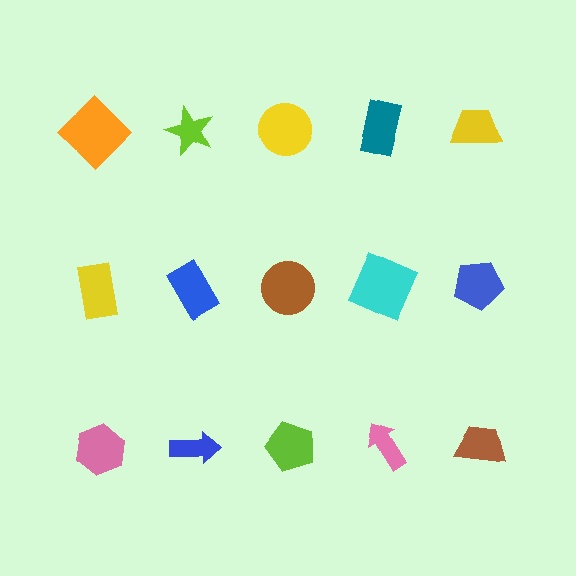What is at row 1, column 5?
A yellow trapezoid.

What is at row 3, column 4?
A pink arrow.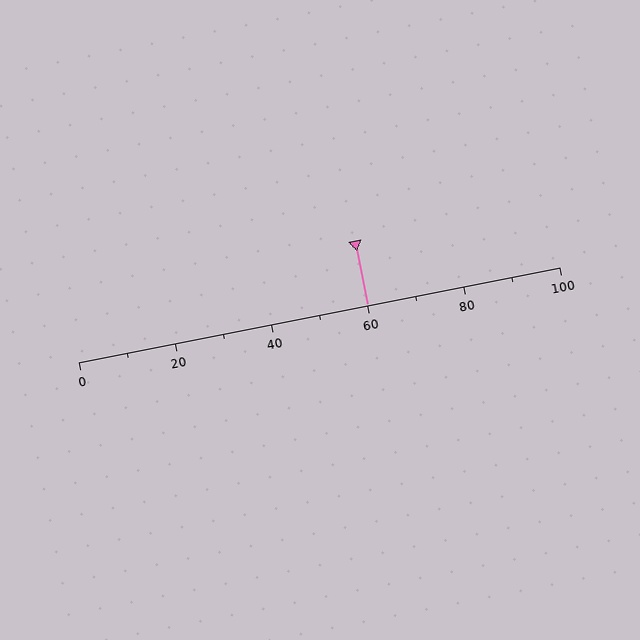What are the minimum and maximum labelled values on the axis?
The axis runs from 0 to 100.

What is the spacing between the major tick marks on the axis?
The major ticks are spaced 20 apart.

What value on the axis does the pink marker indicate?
The marker indicates approximately 60.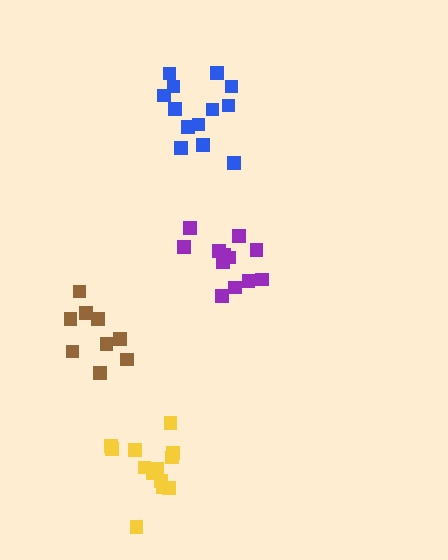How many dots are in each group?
Group 1: 9 dots, Group 2: 13 dots, Group 3: 13 dots, Group 4: 12 dots (47 total).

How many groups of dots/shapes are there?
There are 4 groups.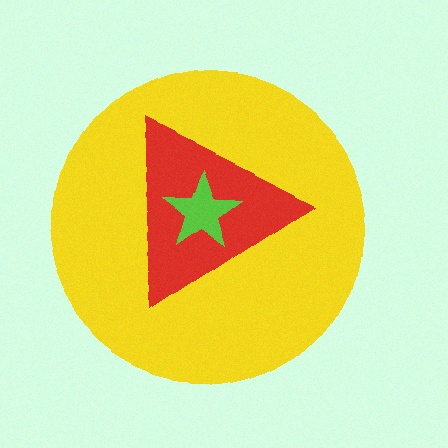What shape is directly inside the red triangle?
The lime star.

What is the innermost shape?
The lime star.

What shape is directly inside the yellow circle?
The red triangle.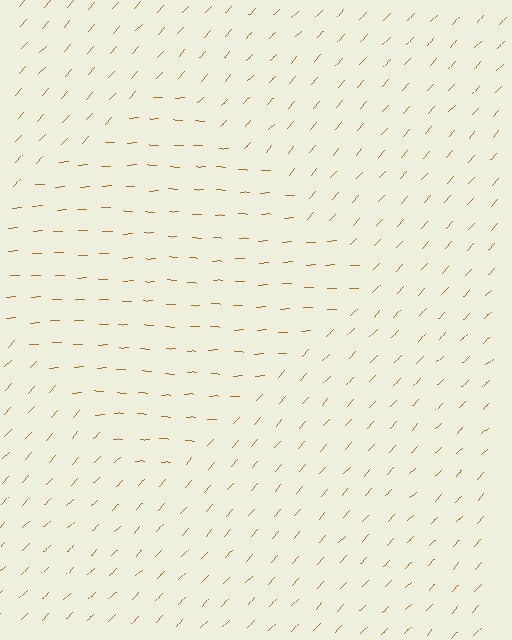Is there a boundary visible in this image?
Yes, there is a texture boundary formed by a change in line orientation.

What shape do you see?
I see a diamond.